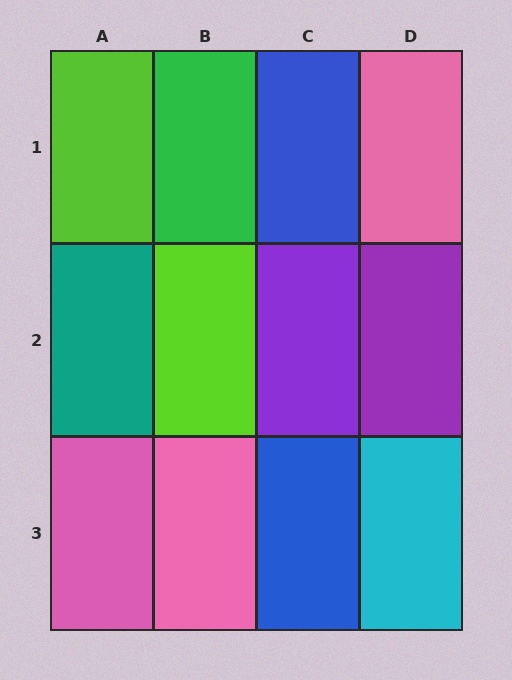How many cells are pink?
3 cells are pink.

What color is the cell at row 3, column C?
Blue.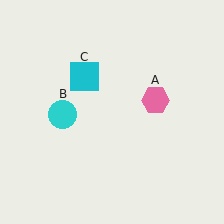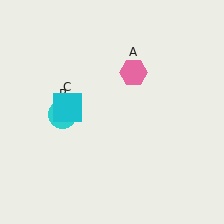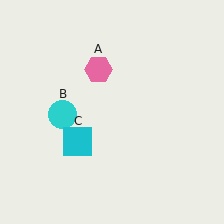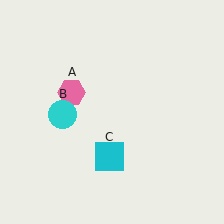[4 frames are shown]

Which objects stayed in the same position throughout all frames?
Cyan circle (object B) remained stationary.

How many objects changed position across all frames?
2 objects changed position: pink hexagon (object A), cyan square (object C).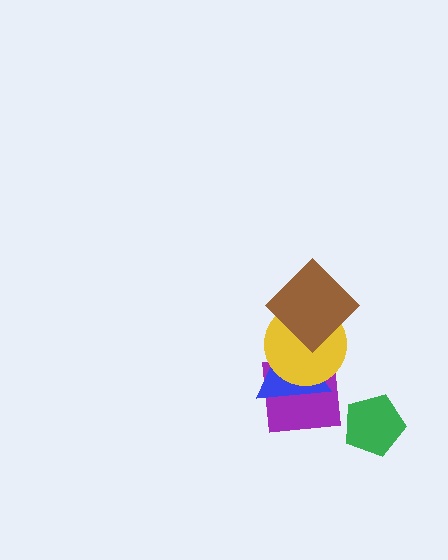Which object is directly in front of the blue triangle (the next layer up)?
The yellow circle is directly in front of the blue triangle.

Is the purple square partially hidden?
Yes, it is partially covered by another shape.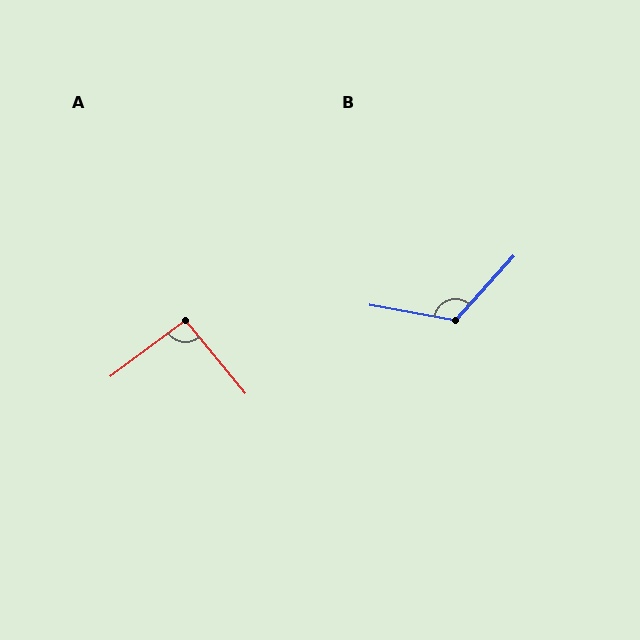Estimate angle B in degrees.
Approximately 122 degrees.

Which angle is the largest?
B, at approximately 122 degrees.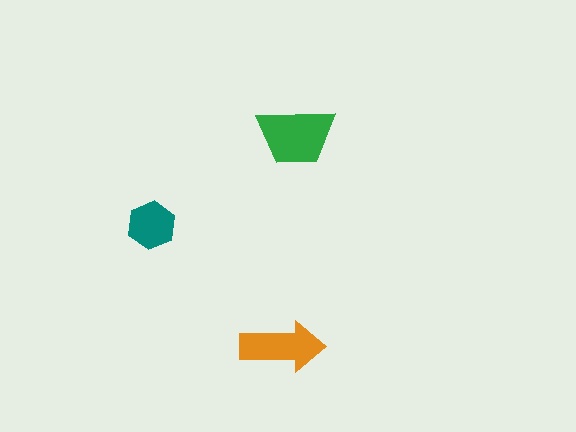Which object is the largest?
The green trapezoid.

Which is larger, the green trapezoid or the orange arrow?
The green trapezoid.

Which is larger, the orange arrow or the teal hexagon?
The orange arrow.